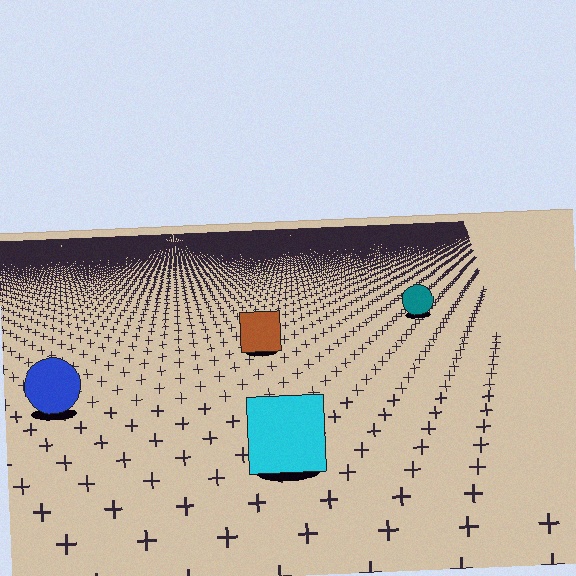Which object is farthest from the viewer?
The teal circle is farthest from the viewer. It appears smaller and the ground texture around it is denser.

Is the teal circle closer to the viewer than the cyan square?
No. The cyan square is closer — you can tell from the texture gradient: the ground texture is coarser near it.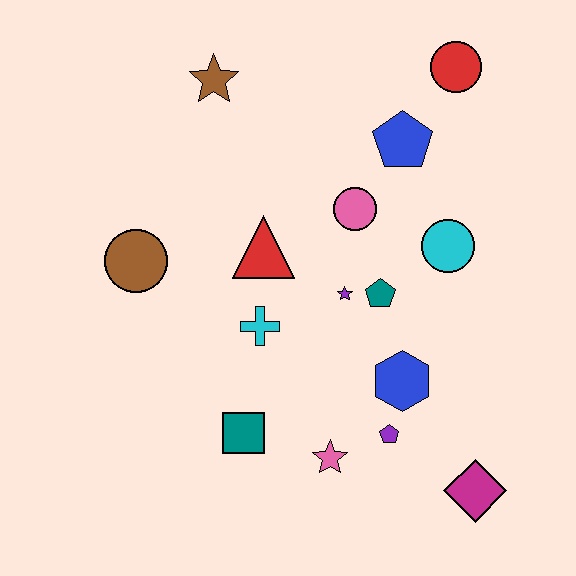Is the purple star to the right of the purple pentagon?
No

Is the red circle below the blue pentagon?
No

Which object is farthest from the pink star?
The red circle is farthest from the pink star.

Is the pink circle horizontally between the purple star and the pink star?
No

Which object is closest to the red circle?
The blue pentagon is closest to the red circle.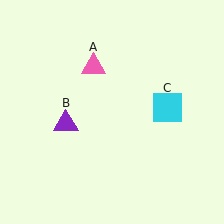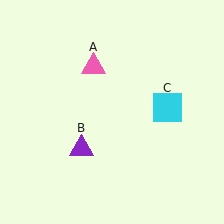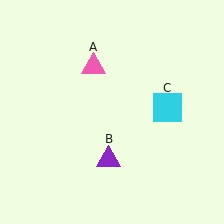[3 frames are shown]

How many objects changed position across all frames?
1 object changed position: purple triangle (object B).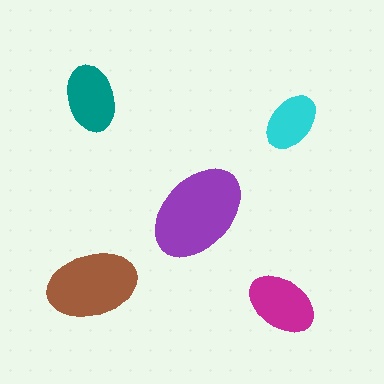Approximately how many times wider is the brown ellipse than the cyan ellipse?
About 1.5 times wider.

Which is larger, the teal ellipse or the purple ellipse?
The purple one.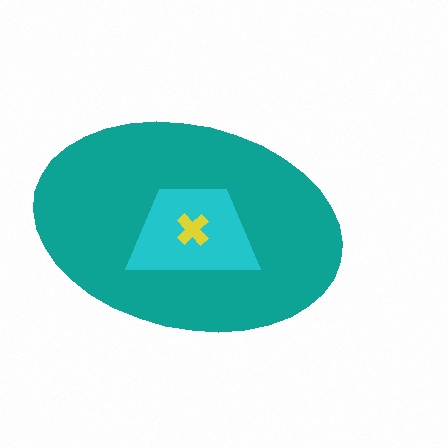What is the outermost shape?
The teal ellipse.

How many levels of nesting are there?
3.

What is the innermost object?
The yellow cross.